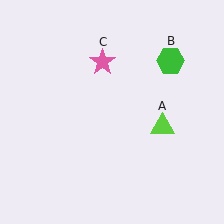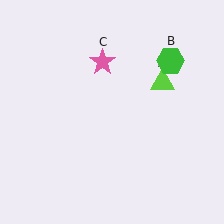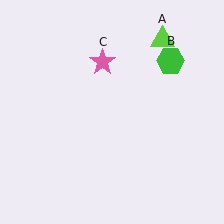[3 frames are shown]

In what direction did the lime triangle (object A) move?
The lime triangle (object A) moved up.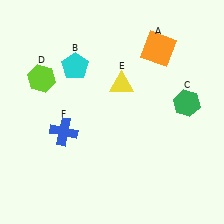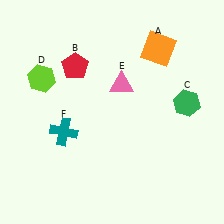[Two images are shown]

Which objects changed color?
B changed from cyan to red. E changed from yellow to pink. F changed from blue to teal.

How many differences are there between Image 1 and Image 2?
There are 3 differences between the two images.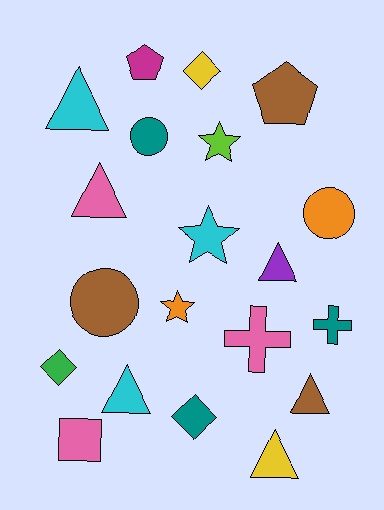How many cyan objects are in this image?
There are 3 cyan objects.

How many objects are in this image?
There are 20 objects.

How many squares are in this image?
There is 1 square.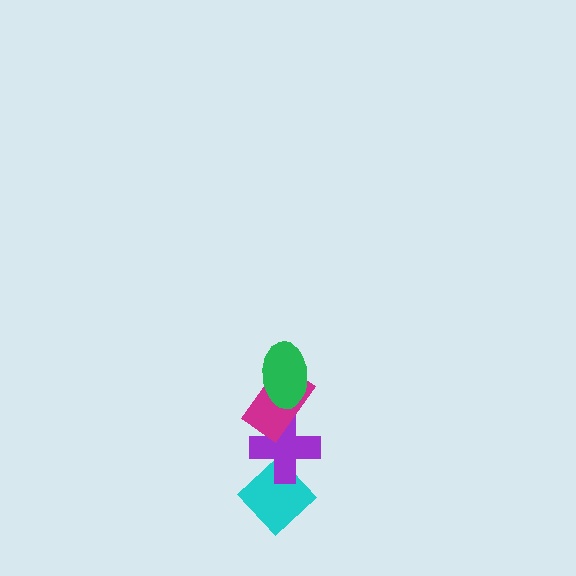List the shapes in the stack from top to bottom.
From top to bottom: the green ellipse, the magenta rectangle, the purple cross, the cyan diamond.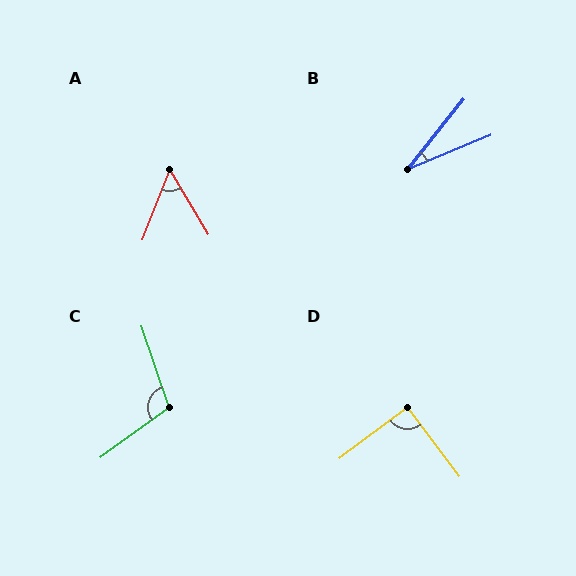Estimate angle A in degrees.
Approximately 53 degrees.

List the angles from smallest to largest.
B (29°), A (53°), D (90°), C (107°).